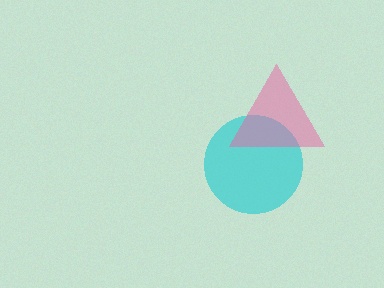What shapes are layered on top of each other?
The layered shapes are: a cyan circle, a pink triangle.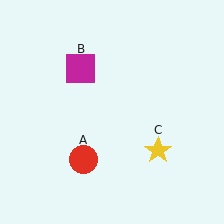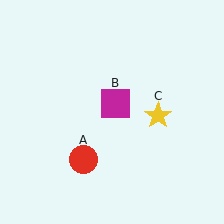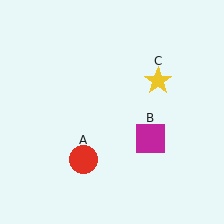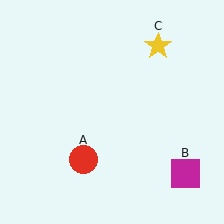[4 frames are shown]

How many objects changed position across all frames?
2 objects changed position: magenta square (object B), yellow star (object C).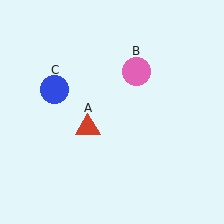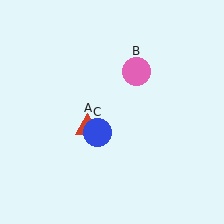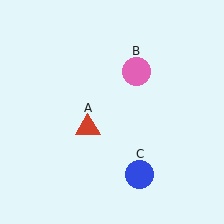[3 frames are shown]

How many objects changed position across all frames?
1 object changed position: blue circle (object C).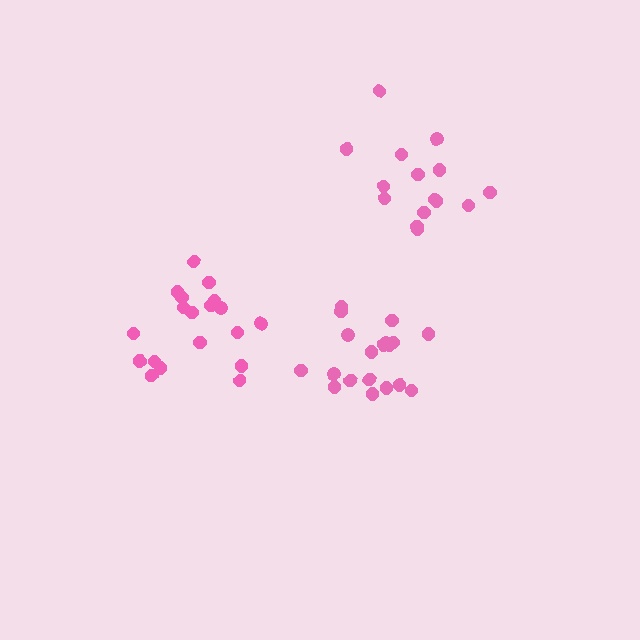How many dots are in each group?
Group 1: 20 dots, Group 2: 19 dots, Group 3: 15 dots (54 total).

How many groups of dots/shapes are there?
There are 3 groups.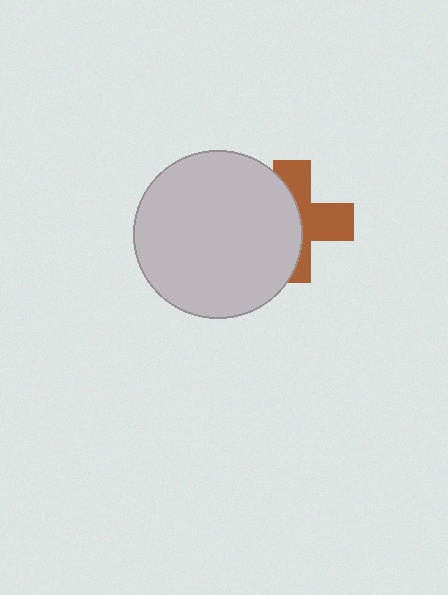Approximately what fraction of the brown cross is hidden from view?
Roughly 52% of the brown cross is hidden behind the light gray circle.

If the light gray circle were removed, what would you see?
You would see the complete brown cross.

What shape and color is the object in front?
The object in front is a light gray circle.